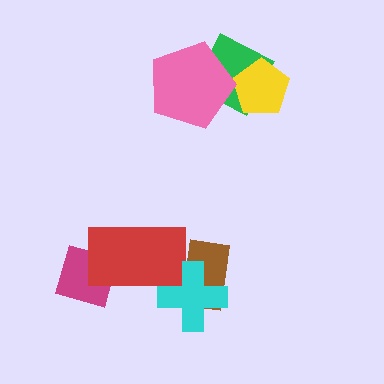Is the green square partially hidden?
Yes, it is partially covered by another shape.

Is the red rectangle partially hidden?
Yes, it is partially covered by another shape.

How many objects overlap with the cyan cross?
2 objects overlap with the cyan cross.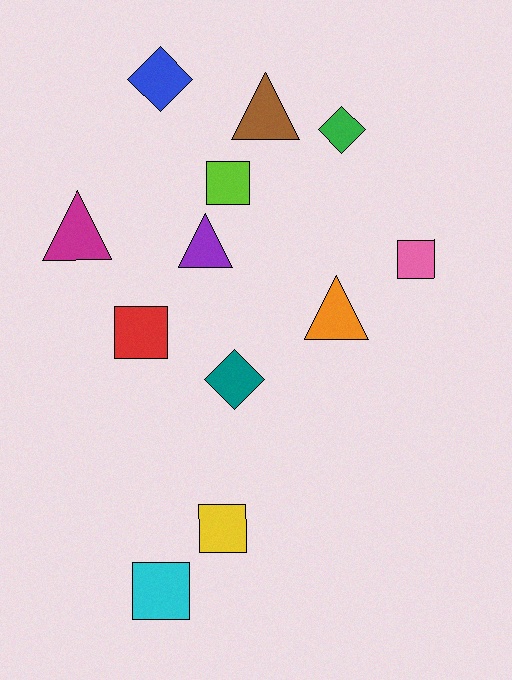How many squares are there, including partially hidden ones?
There are 5 squares.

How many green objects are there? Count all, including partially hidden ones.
There is 1 green object.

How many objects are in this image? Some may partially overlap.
There are 12 objects.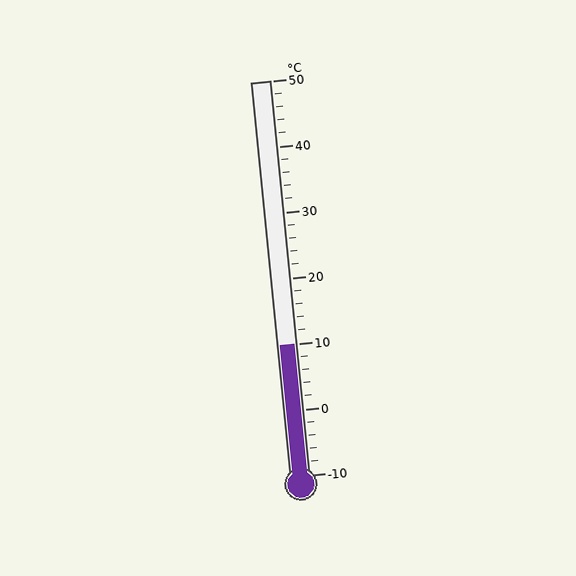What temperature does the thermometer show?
The thermometer shows approximately 10°C.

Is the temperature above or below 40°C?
The temperature is below 40°C.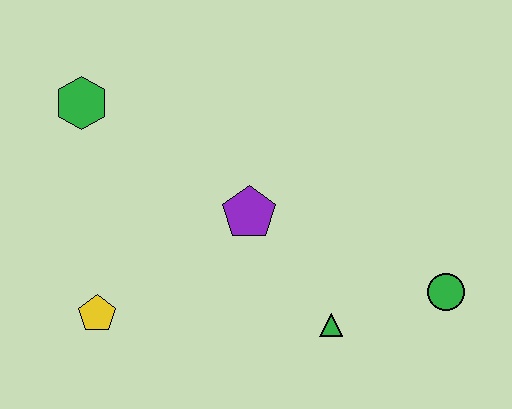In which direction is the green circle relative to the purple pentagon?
The green circle is to the right of the purple pentagon.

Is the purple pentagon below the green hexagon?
Yes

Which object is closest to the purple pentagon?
The green triangle is closest to the purple pentagon.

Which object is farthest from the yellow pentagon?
The green circle is farthest from the yellow pentagon.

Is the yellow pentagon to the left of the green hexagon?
No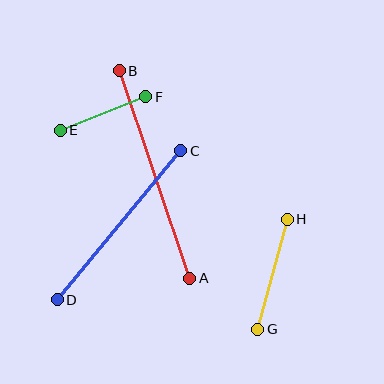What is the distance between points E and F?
The distance is approximately 92 pixels.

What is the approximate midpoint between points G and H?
The midpoint is at approximately (273, 274) pixels.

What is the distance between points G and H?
The distance is approximately 114 pixels.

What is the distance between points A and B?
The distance is approximately 219 pixels.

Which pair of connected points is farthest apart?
Points A and B are farthest apart.